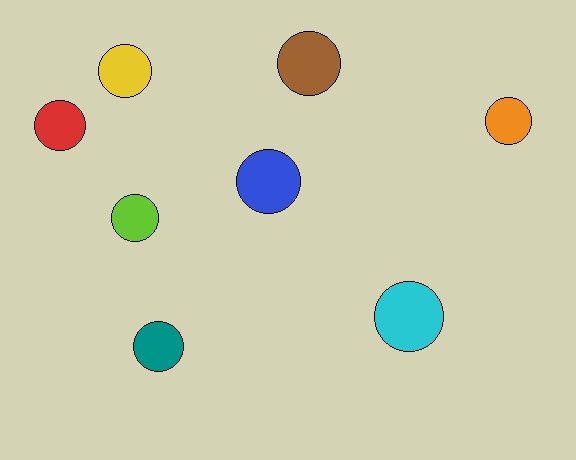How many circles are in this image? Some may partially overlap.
There are 8 circles.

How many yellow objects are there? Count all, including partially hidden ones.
There is 1 yellow object.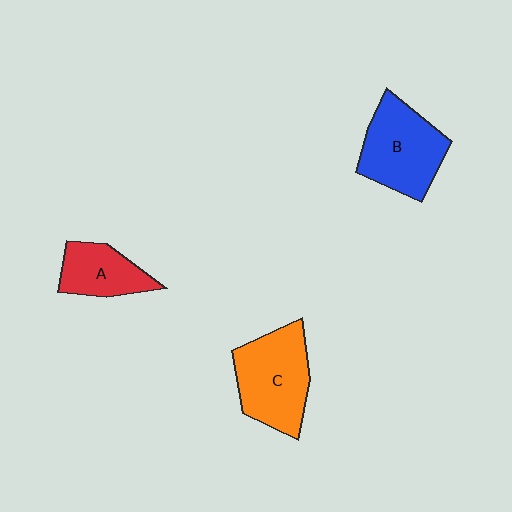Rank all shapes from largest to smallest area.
From largest to smallest: C (orange), B (blue), A (red).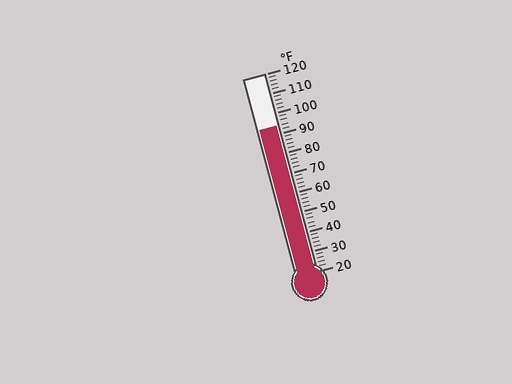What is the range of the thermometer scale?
The thermometer scale ranges from 20°F to 120°F.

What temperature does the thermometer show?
The thermometer shows approximately 94°F.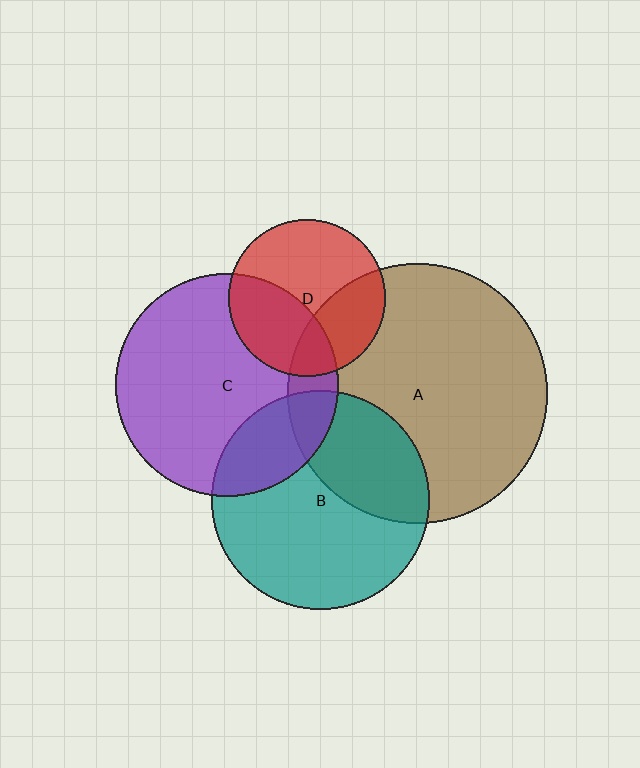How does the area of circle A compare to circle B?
Approximately 1.4 times.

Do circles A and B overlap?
Yes.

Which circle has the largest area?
Circle A (brown).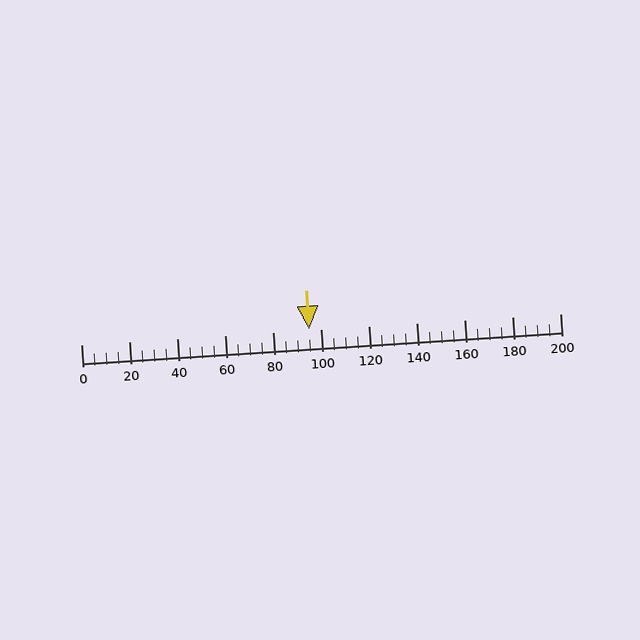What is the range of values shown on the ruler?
The ruler shows values from 0 to 200.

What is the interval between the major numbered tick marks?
The major tick marks are spaced 20 units apart.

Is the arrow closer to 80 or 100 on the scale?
The arrow is closer to 100.